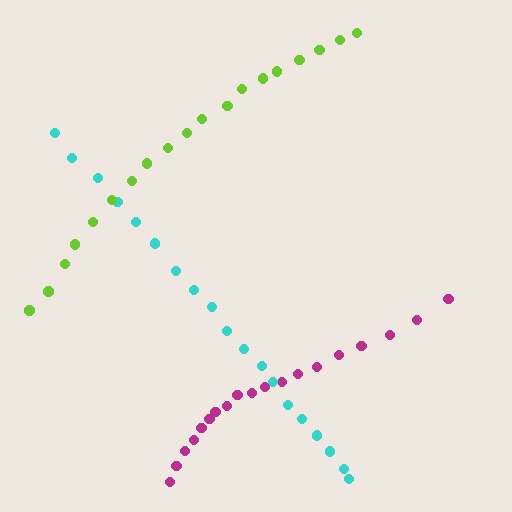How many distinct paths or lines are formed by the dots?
There are 3 distinct paths.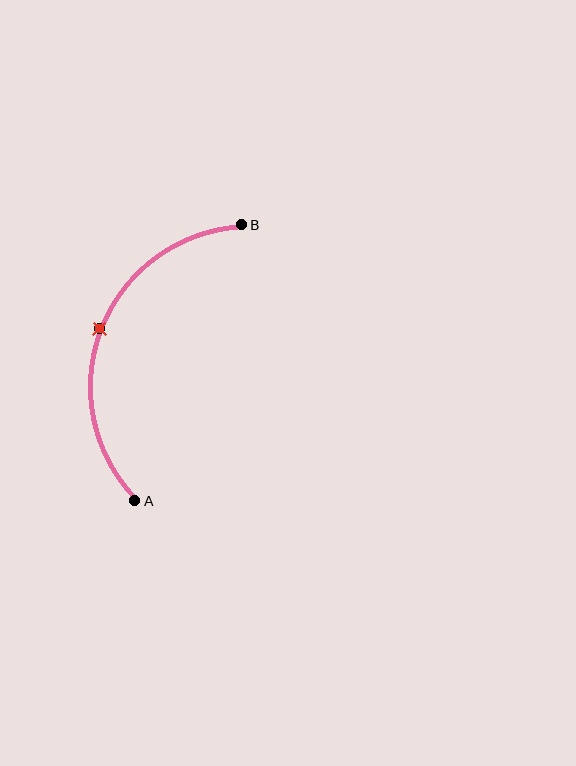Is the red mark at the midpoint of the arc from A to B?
Yes. The red mark lies on the arc at equal arc-length from both A and B — it is the arc midpoint.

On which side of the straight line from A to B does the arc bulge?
The arc bulges to the left of the straight line connecting A and B.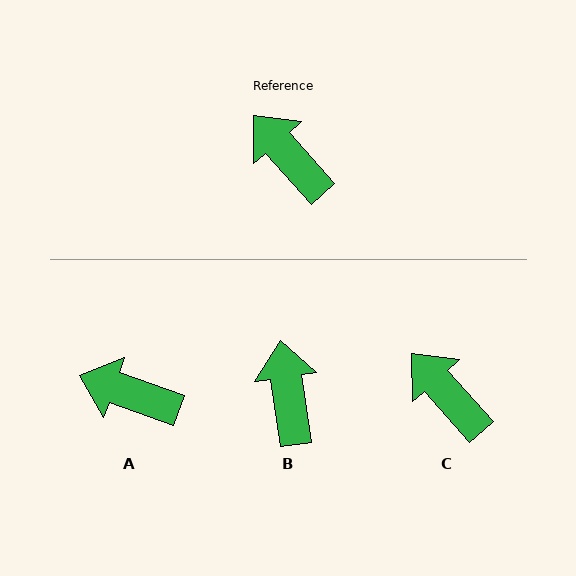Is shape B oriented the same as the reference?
No, it is off by about 33 degrees.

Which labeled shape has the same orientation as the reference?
C.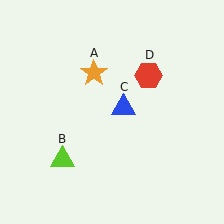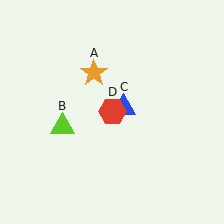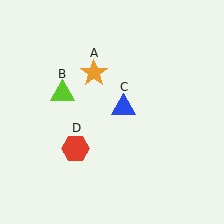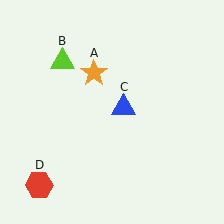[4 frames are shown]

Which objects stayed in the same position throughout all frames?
Orange star (object A) and blue triangle (object C) remained stationary.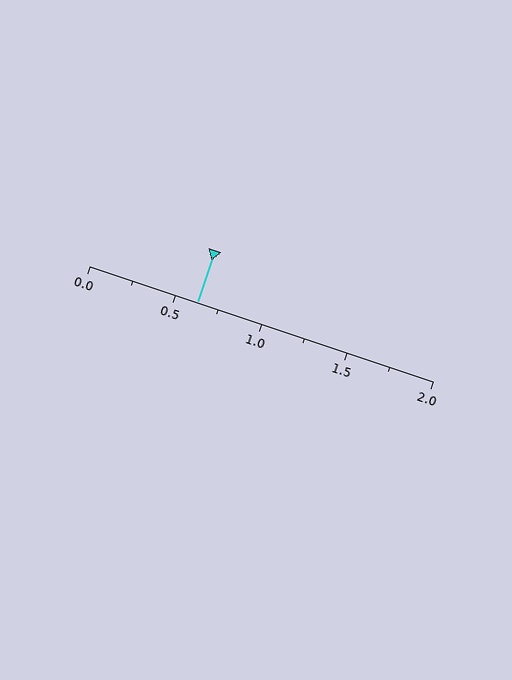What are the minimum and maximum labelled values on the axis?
The axis runs from 0.0 to 2.0.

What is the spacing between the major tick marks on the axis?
The major ticks are spaced 0.5 apart.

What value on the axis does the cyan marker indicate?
The marker indicates approximately 0.62.